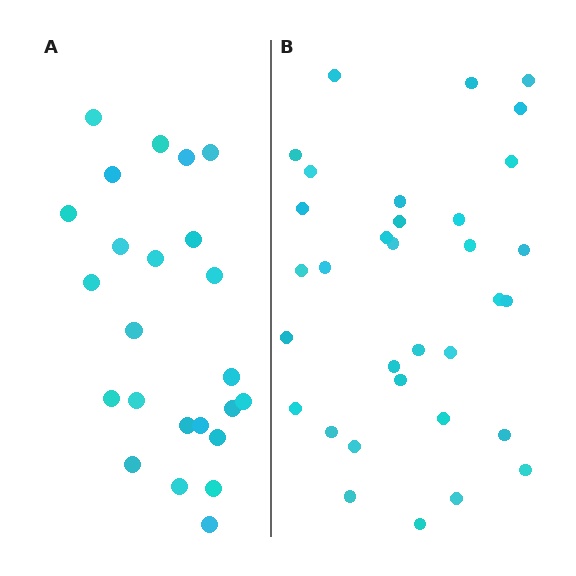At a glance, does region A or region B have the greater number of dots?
Region B (the right region) has more dots.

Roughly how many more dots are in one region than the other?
Region B has roughly 8 or so more dots than region A.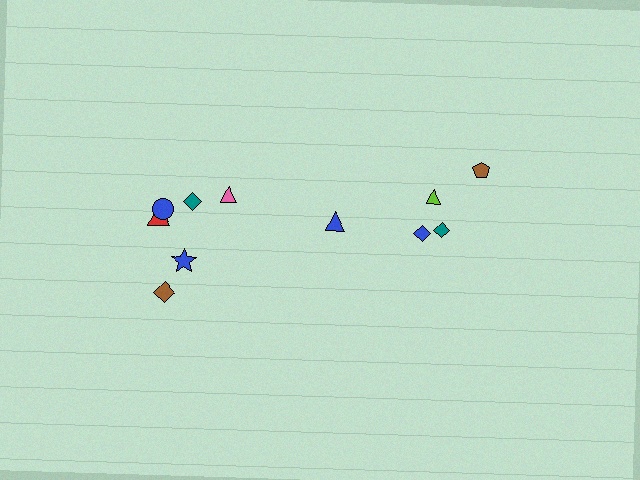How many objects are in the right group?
There are 4 objects.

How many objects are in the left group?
There are 7 objects.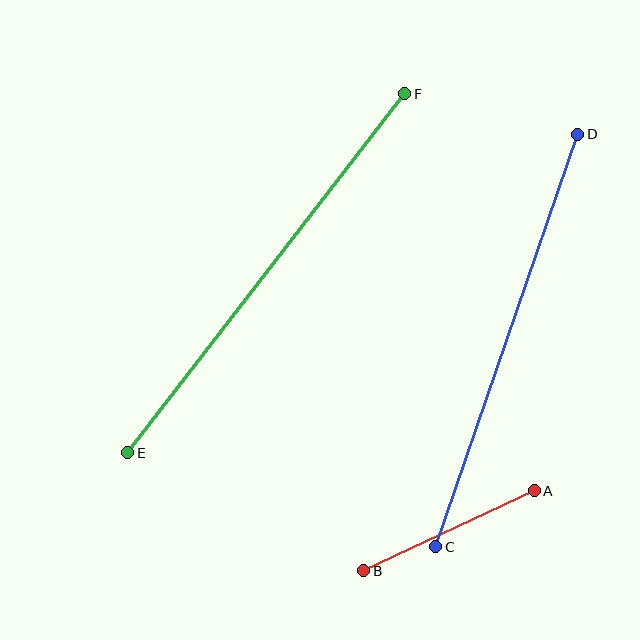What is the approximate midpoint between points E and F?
The midpoint is at approximately (266, 273) pixels.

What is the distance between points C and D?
The distance is approximately 436 pixels.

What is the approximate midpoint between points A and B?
The midpoint is at approximately (449, 531) pixels.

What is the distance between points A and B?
The distance is approximately 188 pixels.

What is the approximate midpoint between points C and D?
The midpoint is at approximately (507, 340) pixels.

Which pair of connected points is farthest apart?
Points E and F are farthest apart.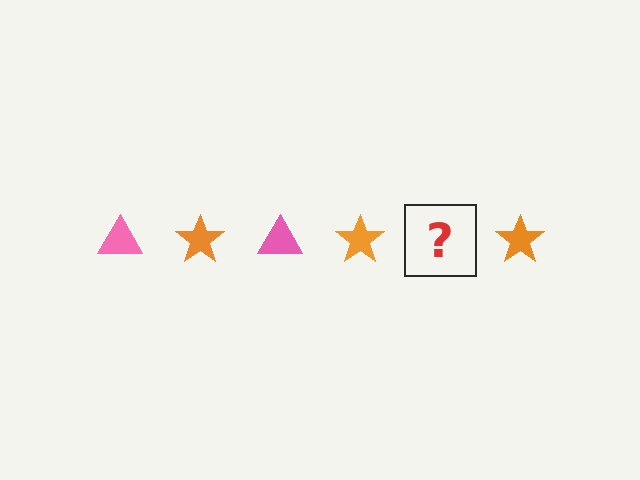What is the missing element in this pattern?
The missing element is a pink triangle.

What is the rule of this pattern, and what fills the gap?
The rule is that the pattern alternates between pink triangle and orange star. The gap should be filled with a pink triangle.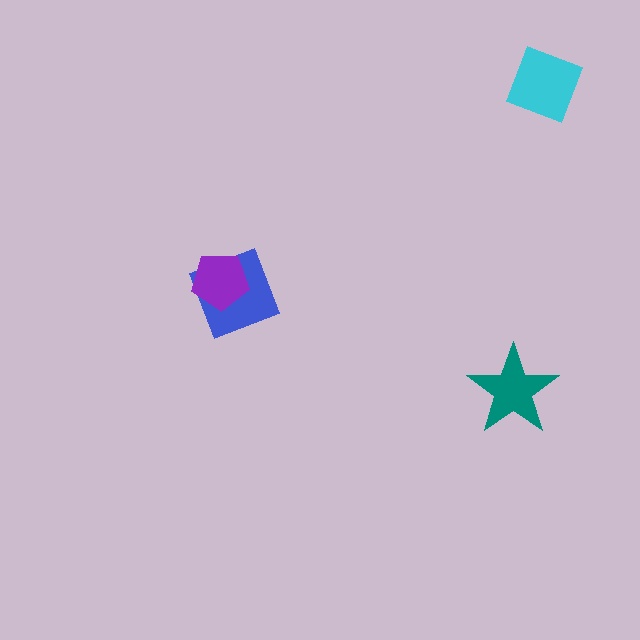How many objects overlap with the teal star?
0 objects overlap with the teal star.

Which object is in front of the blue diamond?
The purple pentagon is in front of the blue diamond.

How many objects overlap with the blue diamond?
1 object overlaps with the blue diamond.